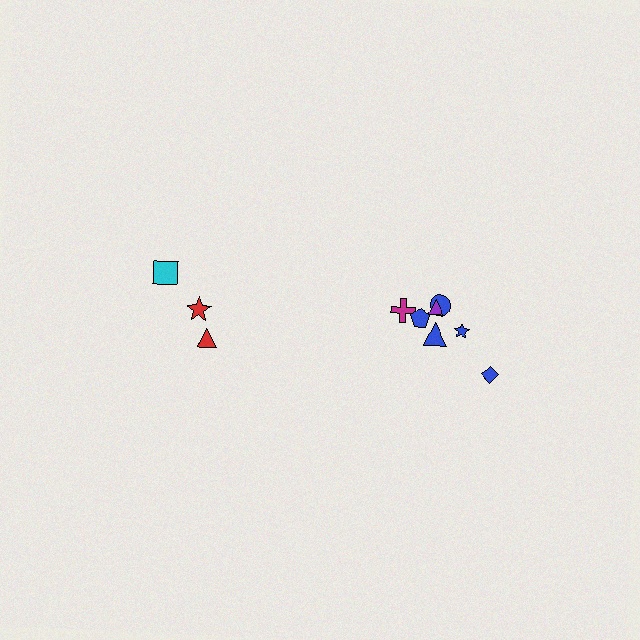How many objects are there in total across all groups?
There are 10 objects.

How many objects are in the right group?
There are 7 objects.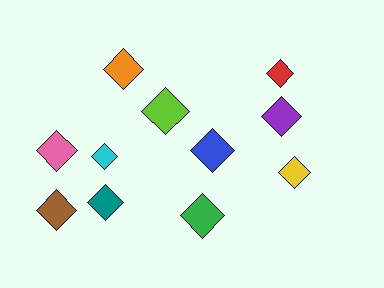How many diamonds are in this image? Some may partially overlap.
There are 11 diamonds.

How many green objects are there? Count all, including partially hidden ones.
There is 1 green object.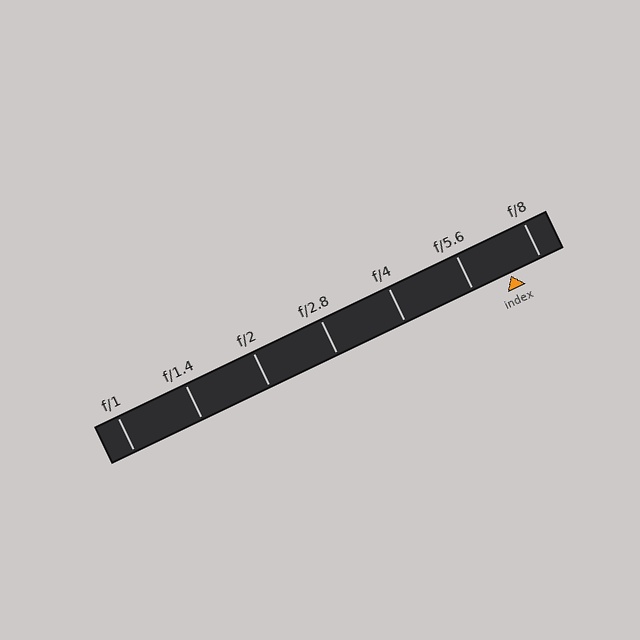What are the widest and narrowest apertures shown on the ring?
The widest aperture shown is f/1 and the narrowest is f/8.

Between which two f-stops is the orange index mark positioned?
The index mark is between f/5.6 and f/8.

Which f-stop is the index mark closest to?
The index mark is closest to f/8.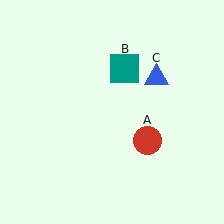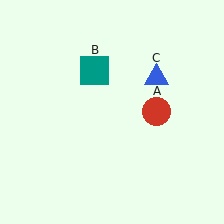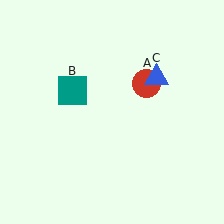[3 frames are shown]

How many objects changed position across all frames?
2 objects changed position: red circle (object A), teal square (object B).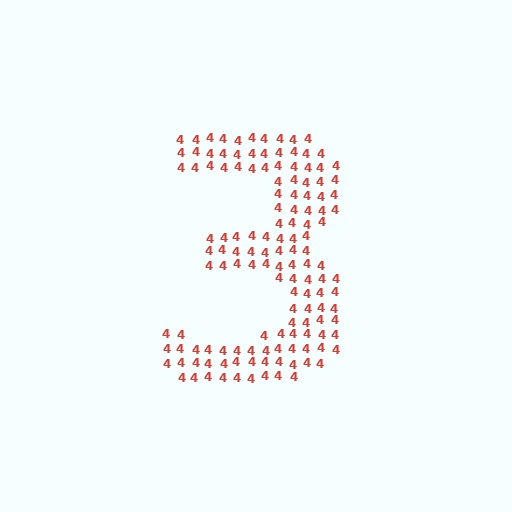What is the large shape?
The large shape is the digit 3.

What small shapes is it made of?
It is made of small digit 4's.